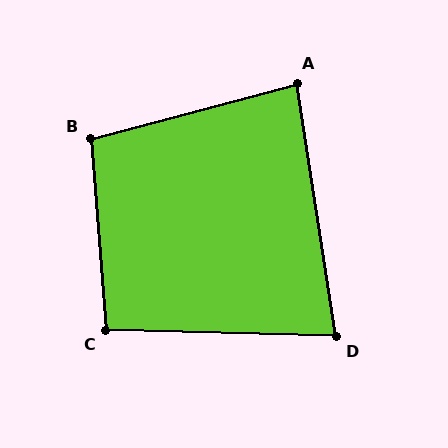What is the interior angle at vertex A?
Approximately 84 degrees (acute).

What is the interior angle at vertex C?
Approximately 96 degrees (obtuse).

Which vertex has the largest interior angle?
B, at approximately 100 degrees.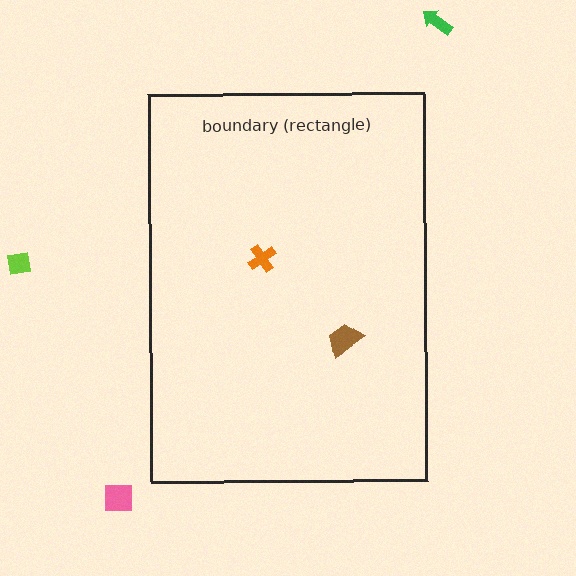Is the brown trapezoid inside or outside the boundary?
Inside.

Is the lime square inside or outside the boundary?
Outside.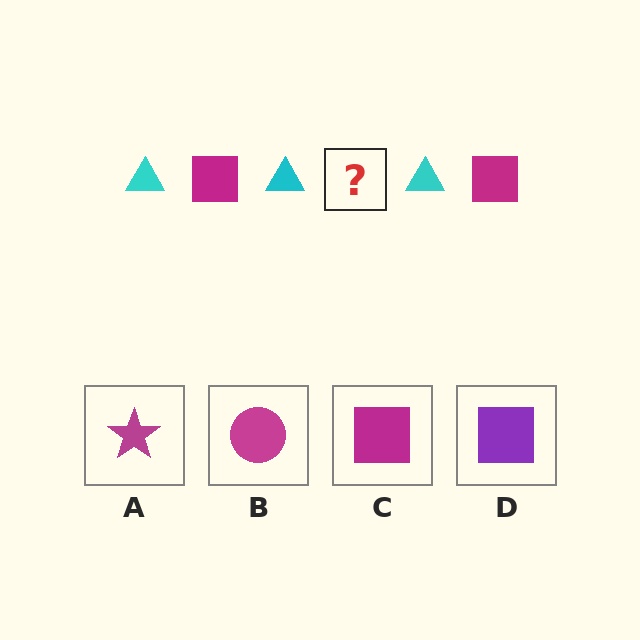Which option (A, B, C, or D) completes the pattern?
C.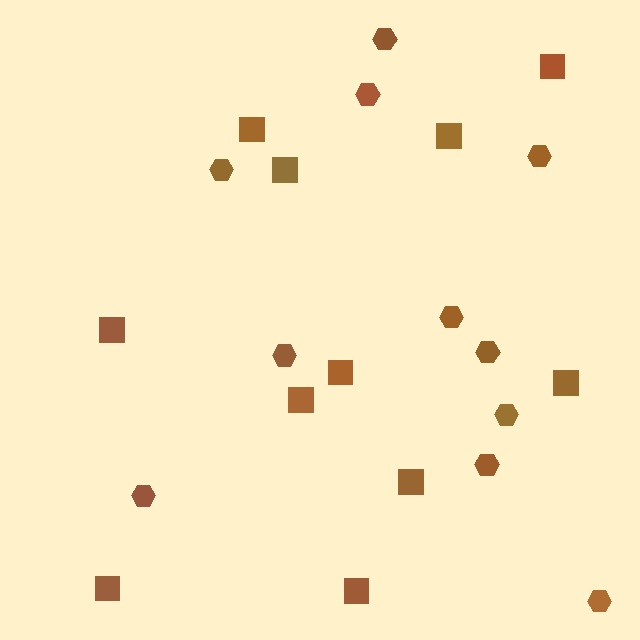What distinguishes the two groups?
There are 2 groups: one group of hexagons (11) and one group of squares (11).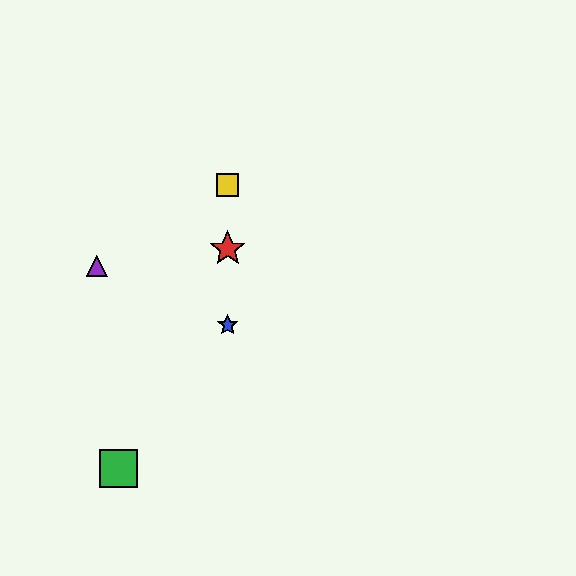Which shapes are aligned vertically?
The red star, the blue star, the yellow square are aligned vertically.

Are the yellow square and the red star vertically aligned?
Yes, both are at x≈228.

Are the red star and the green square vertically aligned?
No, the red star is at x≈228 and the green square is at x≈118.